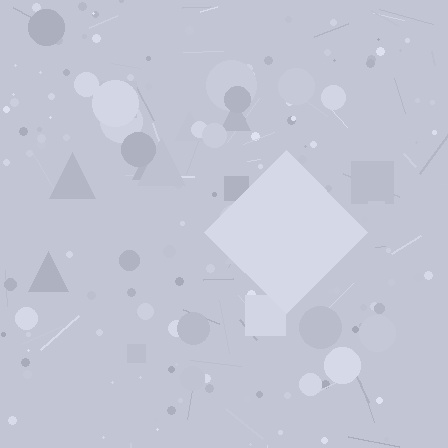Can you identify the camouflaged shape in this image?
The camouflaged shape is a diamond.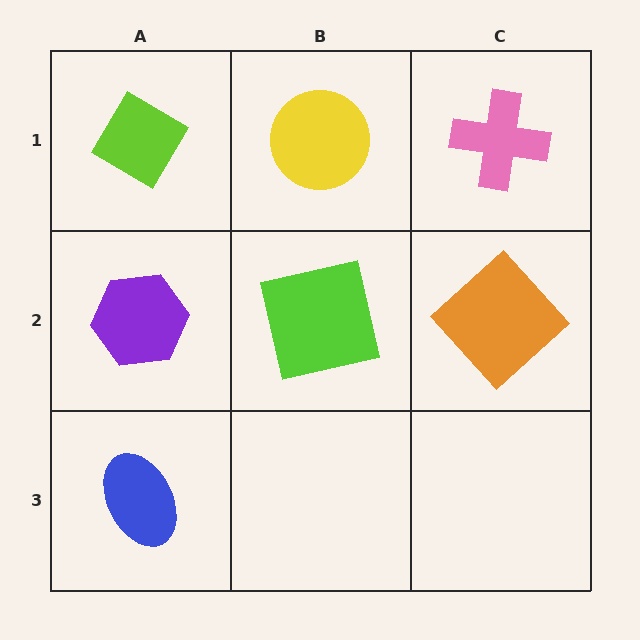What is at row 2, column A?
A purple hexagon.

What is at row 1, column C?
A pink cross.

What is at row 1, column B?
A yellow circle.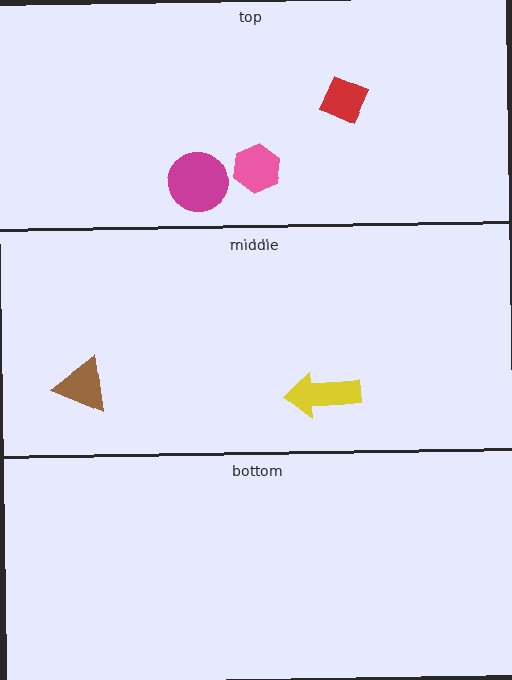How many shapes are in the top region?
3.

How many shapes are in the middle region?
2.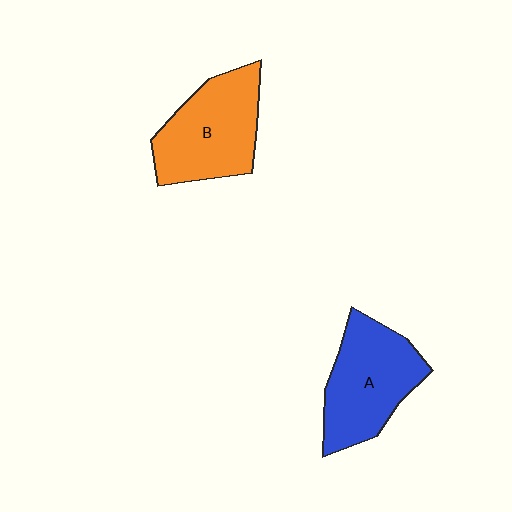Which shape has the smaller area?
Shape B (orange).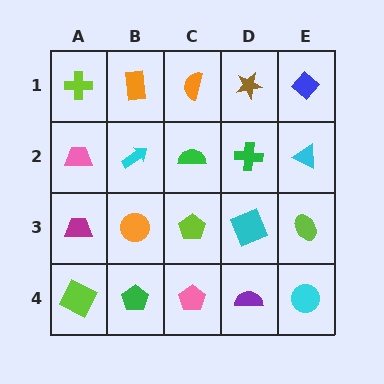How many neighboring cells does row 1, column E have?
2.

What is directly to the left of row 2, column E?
A green cross.